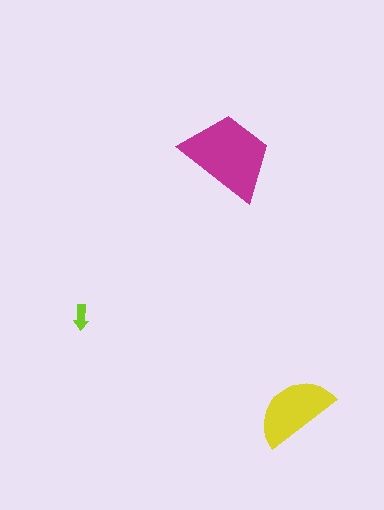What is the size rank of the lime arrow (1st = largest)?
3rd.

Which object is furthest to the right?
The yellow semicircle is rightmost.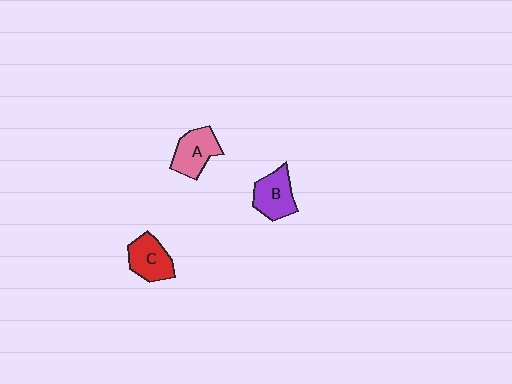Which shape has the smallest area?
Shape C (red).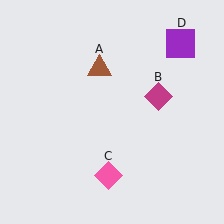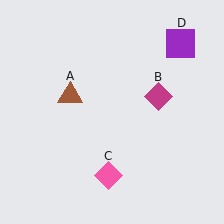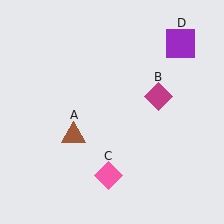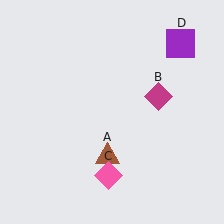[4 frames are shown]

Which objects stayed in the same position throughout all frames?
Magenta diamond (object B) and pink diamond (object C) and purple square (object D) remained stationary.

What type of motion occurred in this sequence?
The brown triangle (object A) rotated counterclockwise around the center of the scene.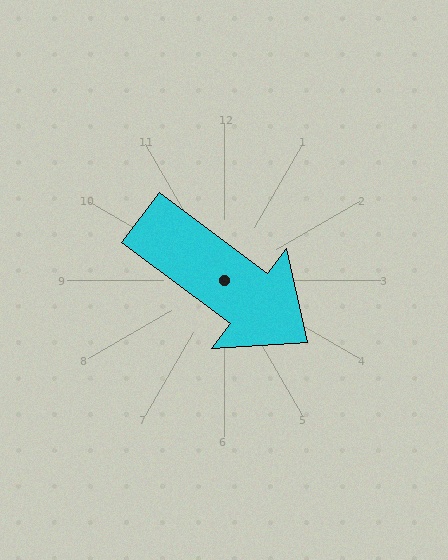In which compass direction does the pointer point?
Southeast.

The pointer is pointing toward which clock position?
Roughly 4 o'clock.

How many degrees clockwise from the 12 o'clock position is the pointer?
Approximately 127 degrees.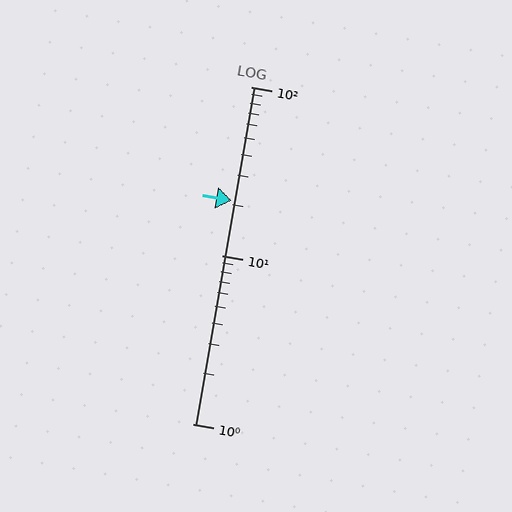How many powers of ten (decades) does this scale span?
The scale spans 2 decades, from 1 to 100.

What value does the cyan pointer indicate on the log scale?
The pointer indicates approximately 21.